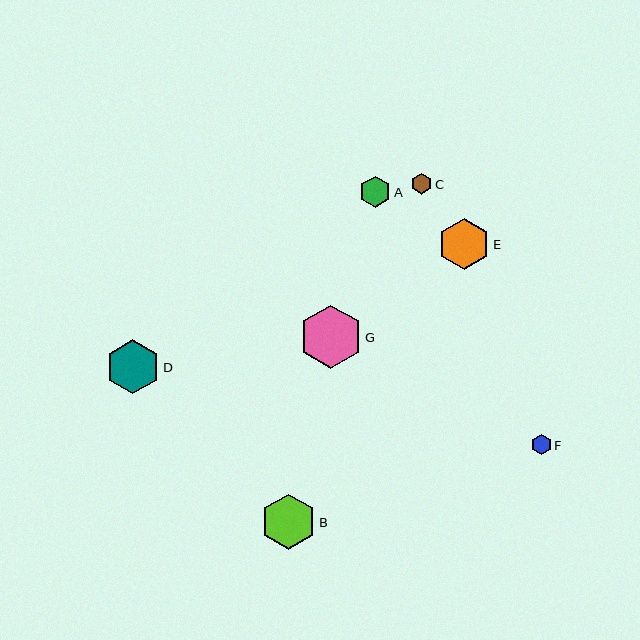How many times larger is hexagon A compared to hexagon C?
Hexagon A is approximately 1.5 times the size of hexagon C.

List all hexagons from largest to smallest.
From largest to smallest: G, B, D, E, A, C, F.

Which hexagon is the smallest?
Hexagon F is the smallest with a size of approximately 20 pixels.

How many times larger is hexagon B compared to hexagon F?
Hexagon B is approximately 2.7 times the size of hexagon F.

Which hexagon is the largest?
Hexagon G is the largest with a size of approximately 63 pixels.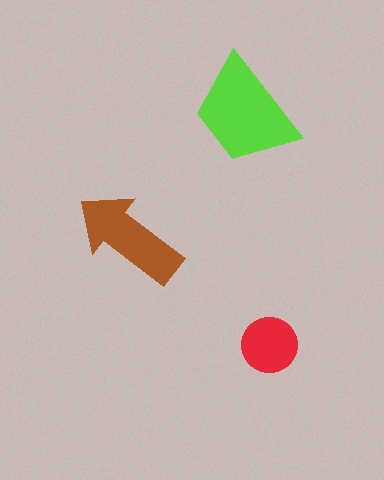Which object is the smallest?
The red circle.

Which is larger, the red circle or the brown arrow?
The brown arrow.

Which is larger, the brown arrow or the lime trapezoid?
The lime trapezoid.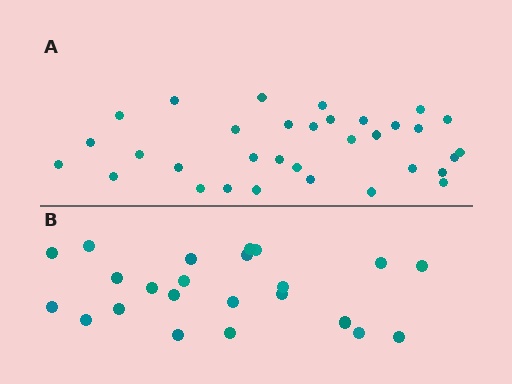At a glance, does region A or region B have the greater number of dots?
Region A (the top region) has more dots.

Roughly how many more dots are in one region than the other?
Region A has roughly 10 or so more dots than region B.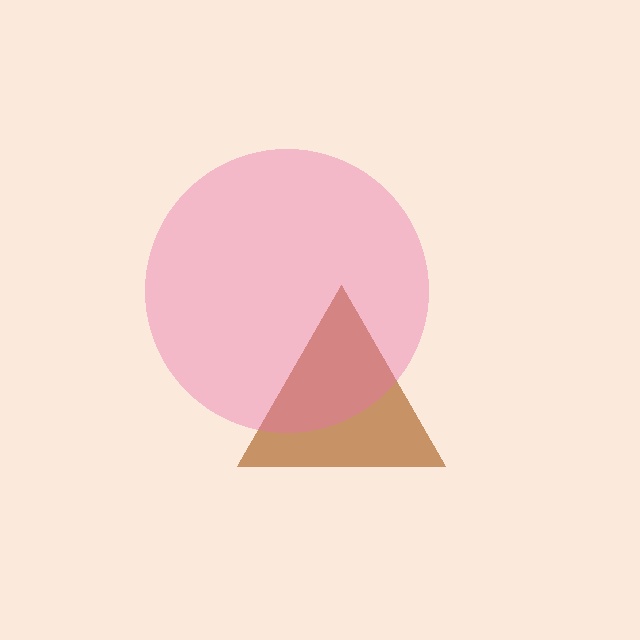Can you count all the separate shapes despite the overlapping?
Yes, there are 2 separate shapes.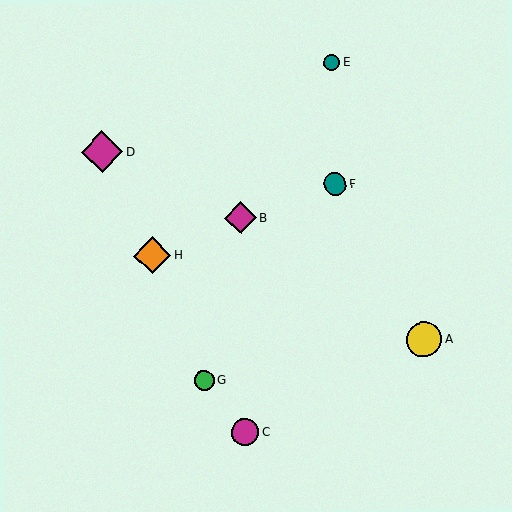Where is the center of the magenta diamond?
The center of the magenta diamond is at (240, 218).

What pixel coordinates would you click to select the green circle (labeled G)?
Click at (204, 380) to select the green circle G.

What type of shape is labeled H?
Shape H is an orange diamond.